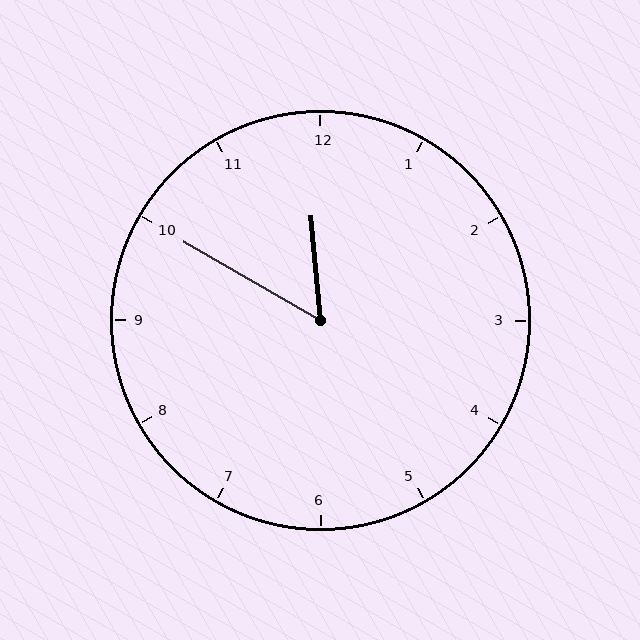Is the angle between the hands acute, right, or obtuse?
It is acute.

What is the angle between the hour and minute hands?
Approximately 55 degrees.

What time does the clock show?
11:50.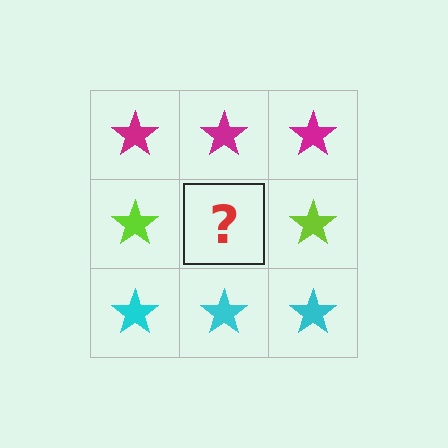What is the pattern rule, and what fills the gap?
The rule is that each row has a consistent color. The gap should be filled with a lime star.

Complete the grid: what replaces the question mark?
The question mark should be replaced with a lime star.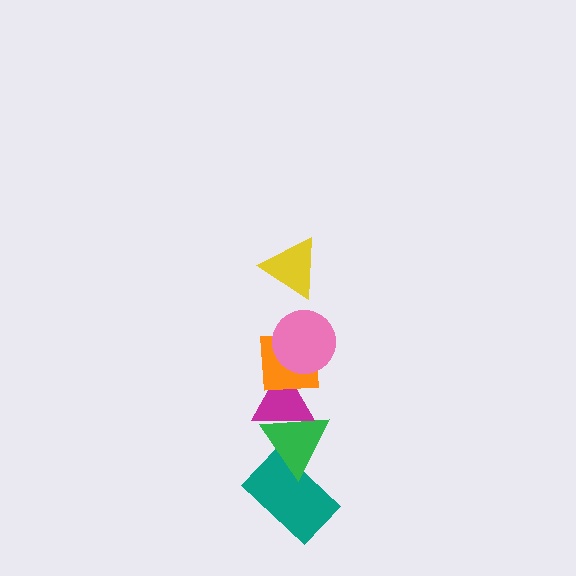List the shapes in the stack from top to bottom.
From top to bottom: the yellow triangle, the pink circle, the orange square, the magenta triangle, the green triangle, the teal rectangle.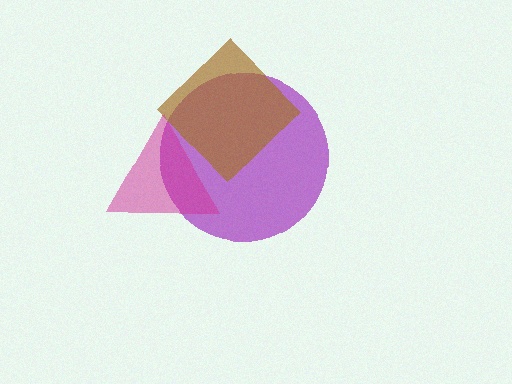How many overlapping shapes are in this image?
There are 3 overlapping shapes in the image.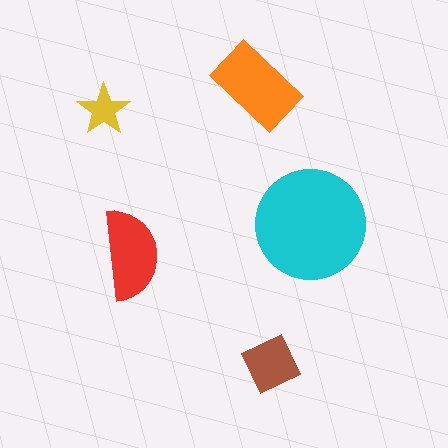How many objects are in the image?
There are 5 objects in the image.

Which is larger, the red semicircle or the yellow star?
The red semicircle.